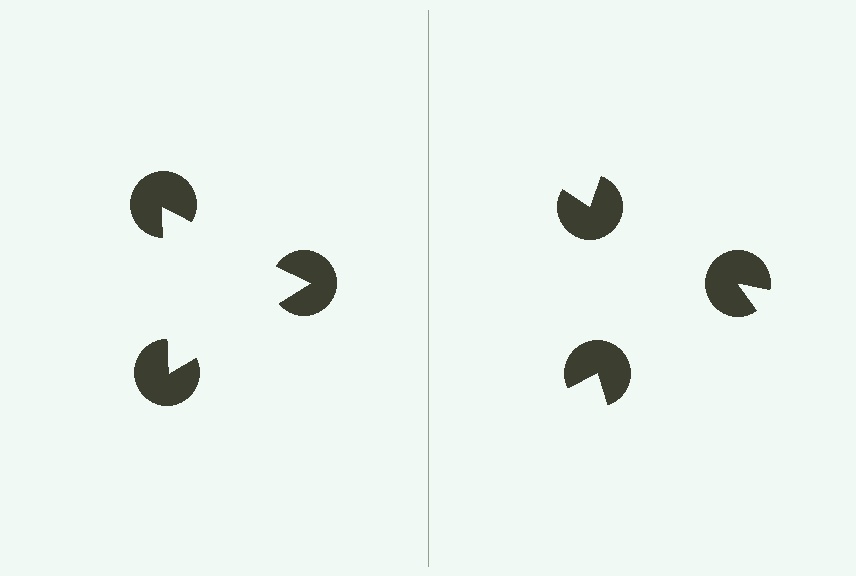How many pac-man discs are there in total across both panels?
6 — 3 on each side.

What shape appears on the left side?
An illusory triangle.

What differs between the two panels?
The pac-man discs are positioned identically on both sides; only the wedge orientations differ. On the left they align to a triangle; on the right they are misaligned.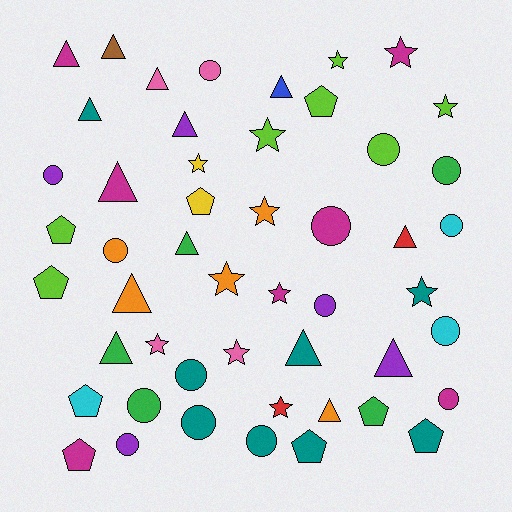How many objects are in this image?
There are 50 objects.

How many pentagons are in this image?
There are 9 pentagons.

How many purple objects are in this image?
There are 5 purple objects.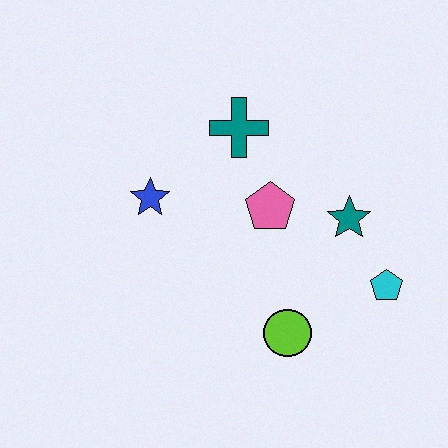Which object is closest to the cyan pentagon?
The teal star is closest to the cyan pentagon.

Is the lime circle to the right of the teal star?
No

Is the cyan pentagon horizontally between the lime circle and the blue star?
No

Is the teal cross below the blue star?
No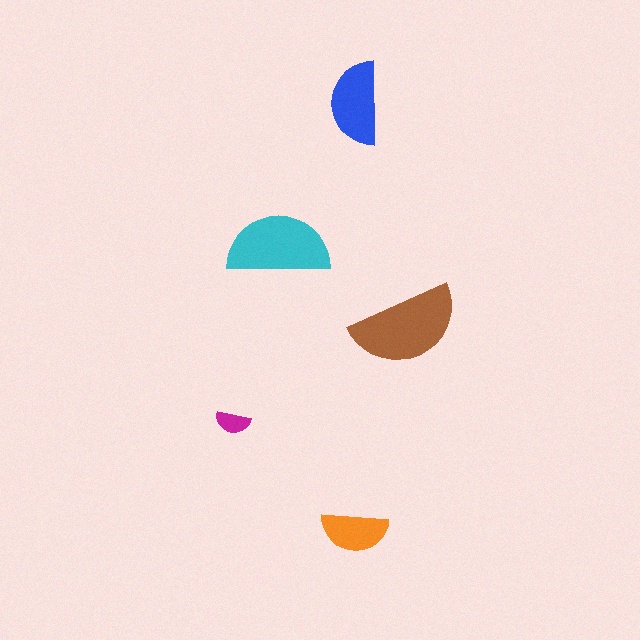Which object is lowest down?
The orange semicircle is bottommost.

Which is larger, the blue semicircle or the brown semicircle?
The brown one.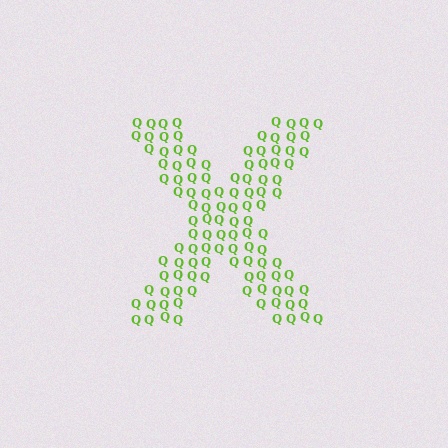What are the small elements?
The small elements are letter Q's.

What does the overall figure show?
The overall figure shows the letter X.